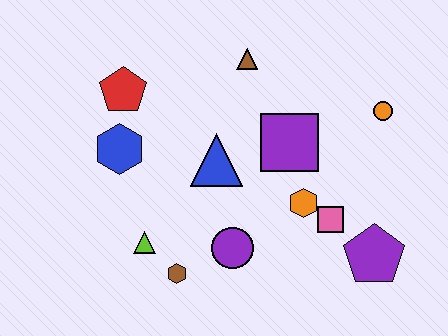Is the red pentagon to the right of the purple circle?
No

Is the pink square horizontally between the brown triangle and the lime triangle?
No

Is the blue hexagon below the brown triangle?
Yes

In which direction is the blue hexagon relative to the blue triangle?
The blue hexagon is to the left of the blue triangle.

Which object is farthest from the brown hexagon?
The orange circle is farthest from the brown hexagon.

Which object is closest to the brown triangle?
The purple square is closest to the brown triangle.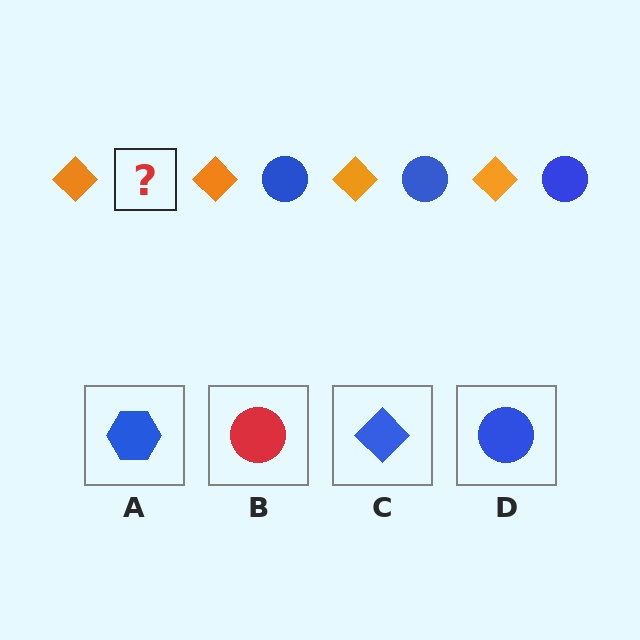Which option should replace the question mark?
Option D.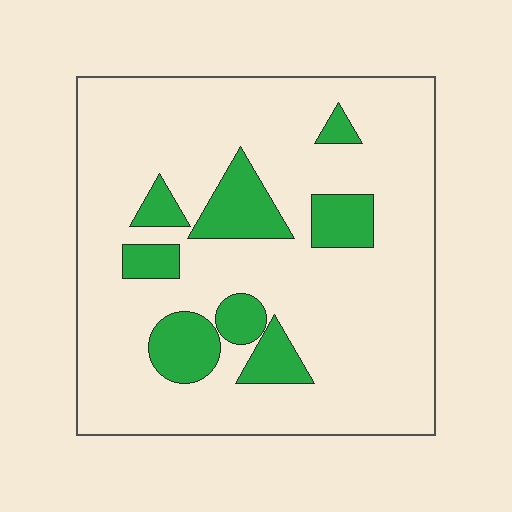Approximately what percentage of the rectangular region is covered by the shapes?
Approximately 15%.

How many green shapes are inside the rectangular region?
8.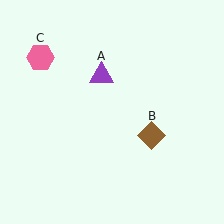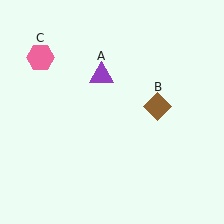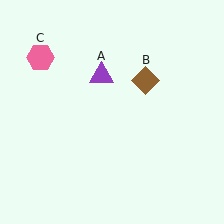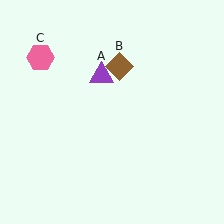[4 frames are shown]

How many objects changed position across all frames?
1 object changed position: brown diamond (object B).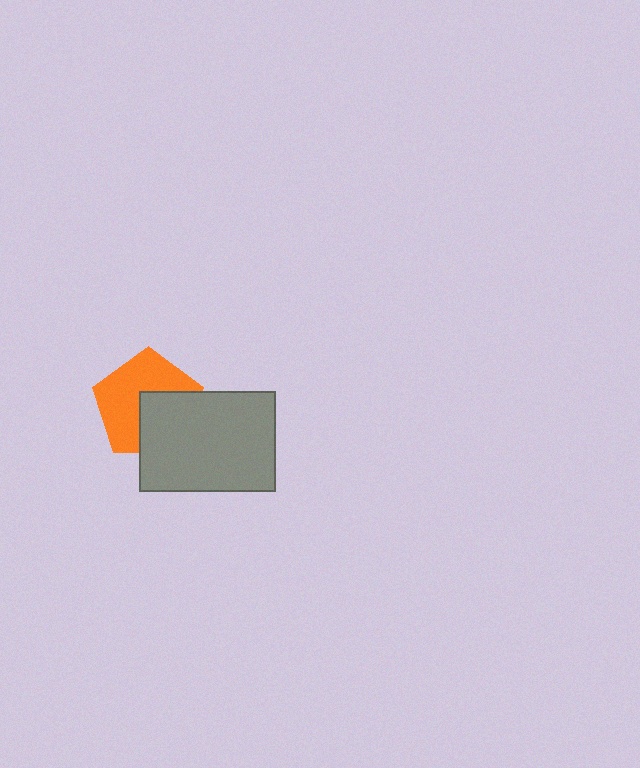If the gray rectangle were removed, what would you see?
You would see the complete orange pentagon.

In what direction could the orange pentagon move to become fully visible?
The orange pentagon could move toward the upper-left. That would shift it out from behind the gray rectangle entirely.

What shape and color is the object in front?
The object in front is a gray rectangle.